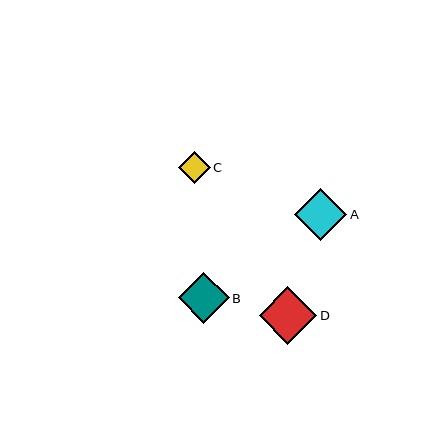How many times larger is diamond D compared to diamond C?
Diamond D is approximately 1.8 times the size of diamond C.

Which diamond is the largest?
Diamond D is the largest with a size of approximately 57 pixels.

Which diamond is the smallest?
Diamond C is the smallest with a size of approximately 32 pixels.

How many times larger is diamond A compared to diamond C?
Diamond A is approximately 1.6 times the size of diamond C.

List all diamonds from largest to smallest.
From largest to smallest: D, A, B, C.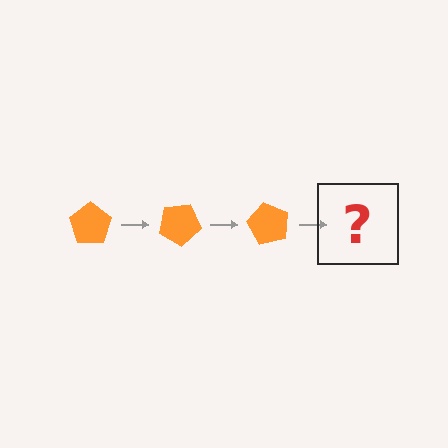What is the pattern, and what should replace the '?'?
The pattern is that the pentagon rotates 30 degrees each step. The '?' should be an orange pentagon rotated 90 degrees.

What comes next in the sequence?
The next element should be an orange pentagon rotated 90 degrees.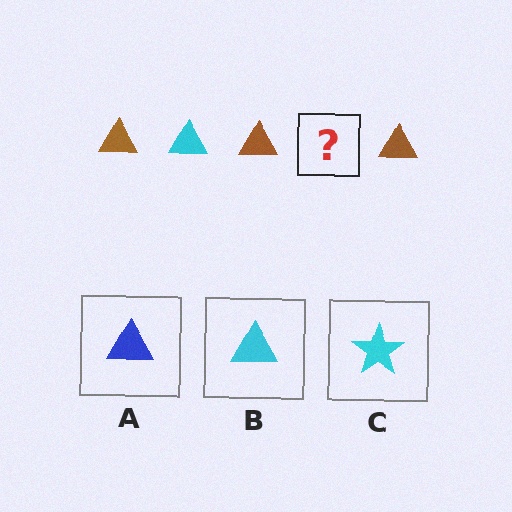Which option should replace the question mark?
Option B.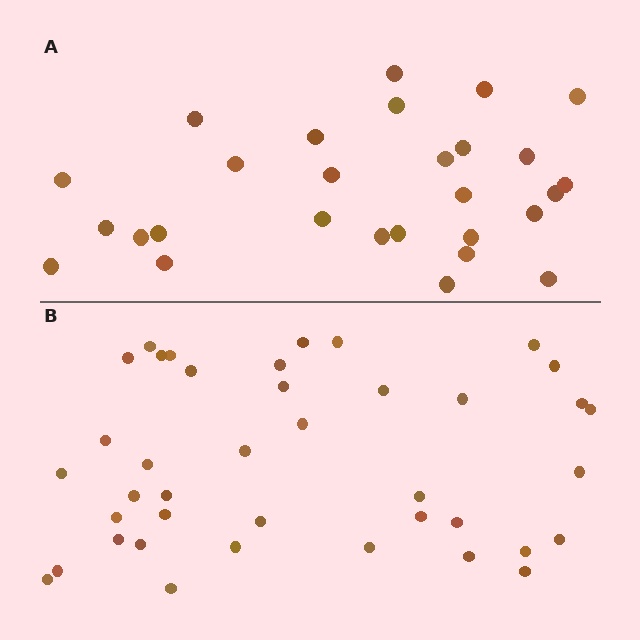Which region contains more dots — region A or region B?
Region B (the bottom region) has more dots.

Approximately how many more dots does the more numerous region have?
Region B has roughly 12 or so more dots than region A.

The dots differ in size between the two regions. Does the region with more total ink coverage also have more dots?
No. Region A has more total ink coverage because its dots are larger, but region B actually contains more individual dots. Total area can be misleading — the number of items is what matters here.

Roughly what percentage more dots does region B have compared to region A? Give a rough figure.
About 45% more.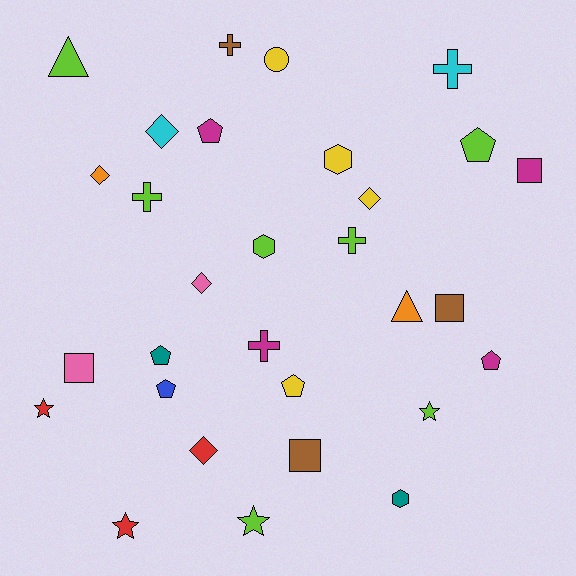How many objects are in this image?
There are 30 objects.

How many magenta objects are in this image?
There are 4 magenta objects.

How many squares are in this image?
There are 4 squares.